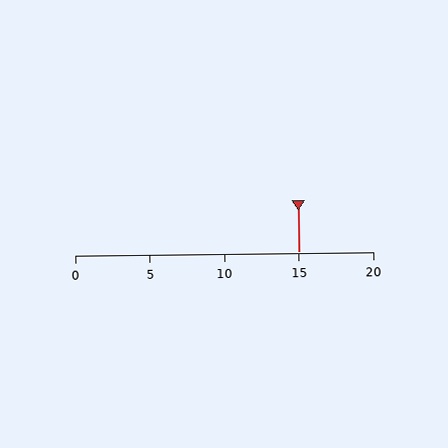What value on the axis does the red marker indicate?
The marker indicates approximately 15.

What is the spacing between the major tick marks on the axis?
The major ticks are spaced 5 apart.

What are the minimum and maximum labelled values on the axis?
The axis runs from 0 to 20.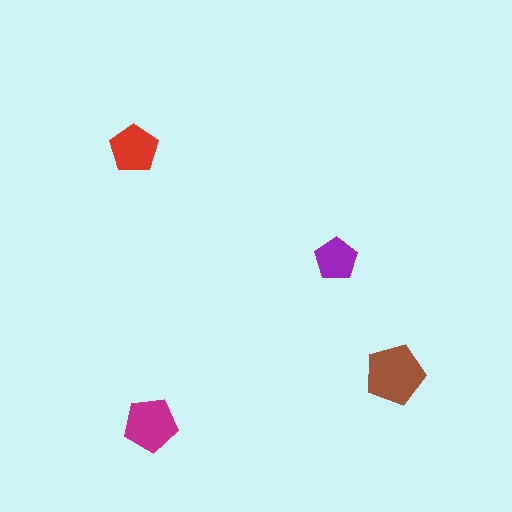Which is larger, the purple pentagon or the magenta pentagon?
The magenta one.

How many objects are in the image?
There are 4 objects in the image.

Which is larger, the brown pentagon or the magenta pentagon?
The brown one.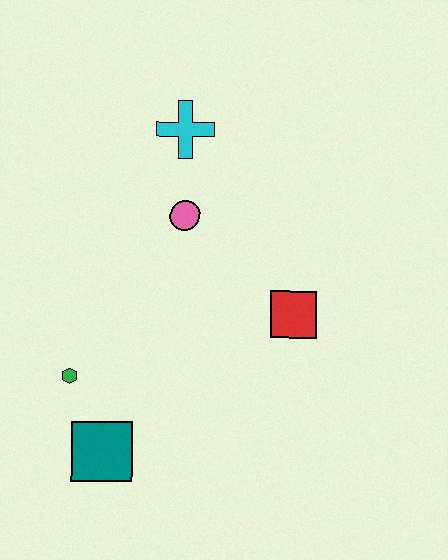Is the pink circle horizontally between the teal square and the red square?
Yes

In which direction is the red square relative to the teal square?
The red square is to the right of the teal square.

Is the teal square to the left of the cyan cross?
Yes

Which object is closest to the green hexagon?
The teal square is closest to the green hexagon.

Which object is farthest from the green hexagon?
The cyan cross is farthest from the green hexagon.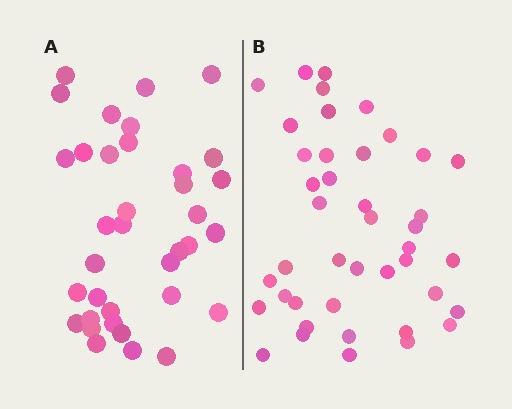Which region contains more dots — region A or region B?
Region B (the right region) has more dots.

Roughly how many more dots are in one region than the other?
Region B has about 6 more dots than region A.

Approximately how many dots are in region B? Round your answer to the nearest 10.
About 40 dots. (The exact count is 42, which rounds to 40.)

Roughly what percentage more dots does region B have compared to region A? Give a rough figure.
About 15% more.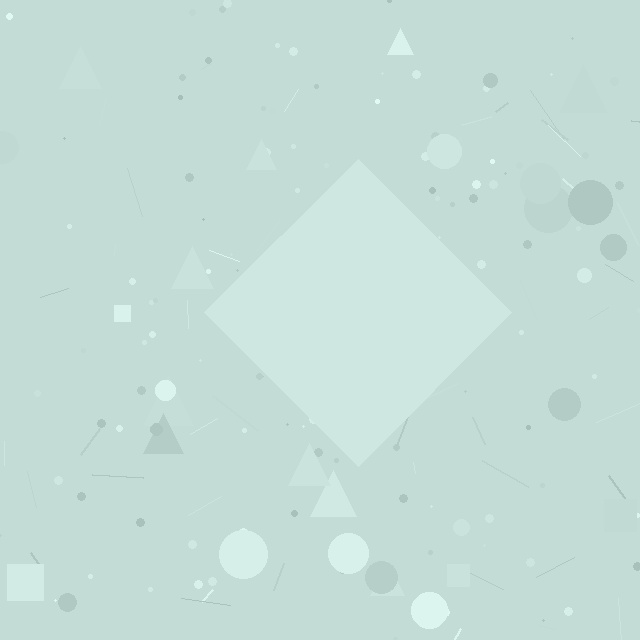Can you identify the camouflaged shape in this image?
The camouflaged shape is a diamond.